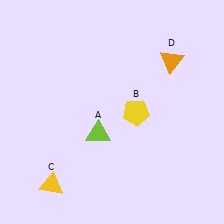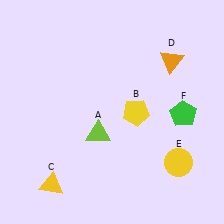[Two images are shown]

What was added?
A yellow circle (E), a green pentagon (F) were added in Image 2.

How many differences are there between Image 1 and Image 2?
There are 2 differences between the two images.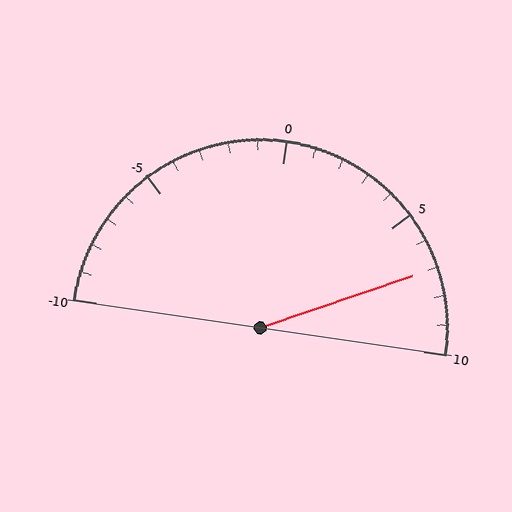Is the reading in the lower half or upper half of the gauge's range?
The reading is in the upper half of the range (-10 to 10).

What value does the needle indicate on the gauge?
The needle indicates approximately 7.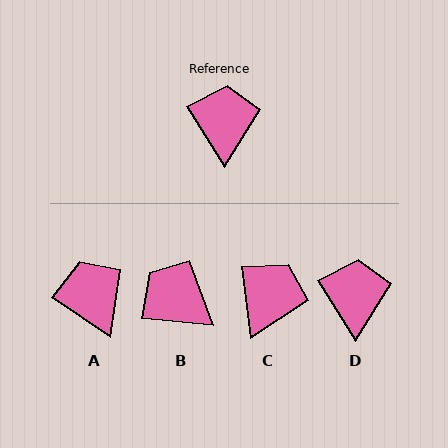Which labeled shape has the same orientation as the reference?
D.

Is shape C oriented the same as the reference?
No, it is off by about 25 degrees.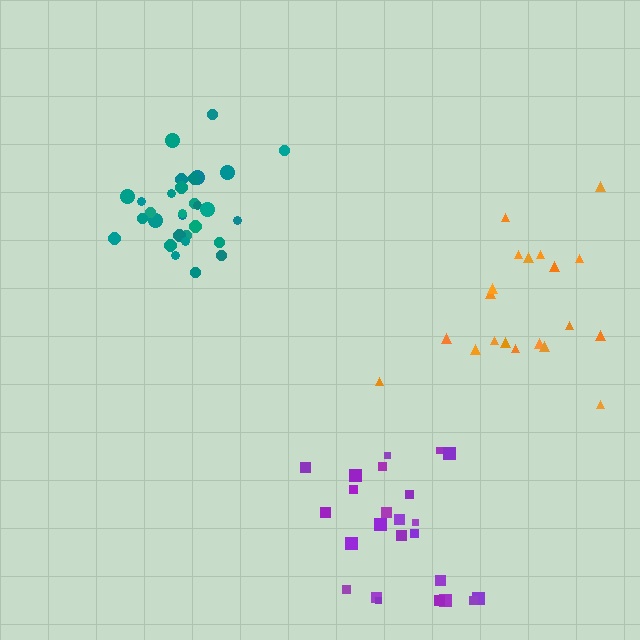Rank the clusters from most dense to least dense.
teal, purple, orange.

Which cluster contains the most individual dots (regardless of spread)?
Teal (30).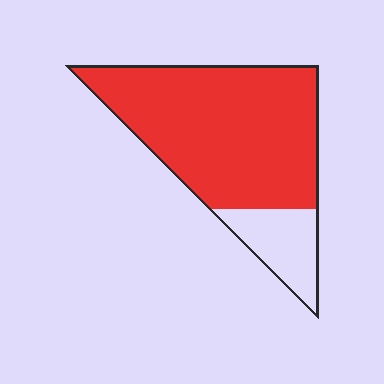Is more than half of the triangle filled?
Yes.